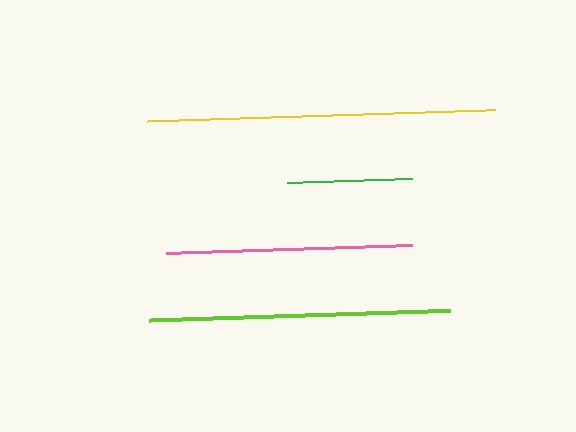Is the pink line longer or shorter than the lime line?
The lime line is longer than the pink line.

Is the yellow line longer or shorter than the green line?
The yellow line is longer than the green line.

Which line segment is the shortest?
The green line is the shortest at approximately 125 pixels.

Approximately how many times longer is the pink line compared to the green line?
The pink line is approximately 2.0 times the length of the green line.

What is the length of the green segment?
The green segment is approximately 125 pixels long.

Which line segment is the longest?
The yellow line is the longest at approximately 348 pixels.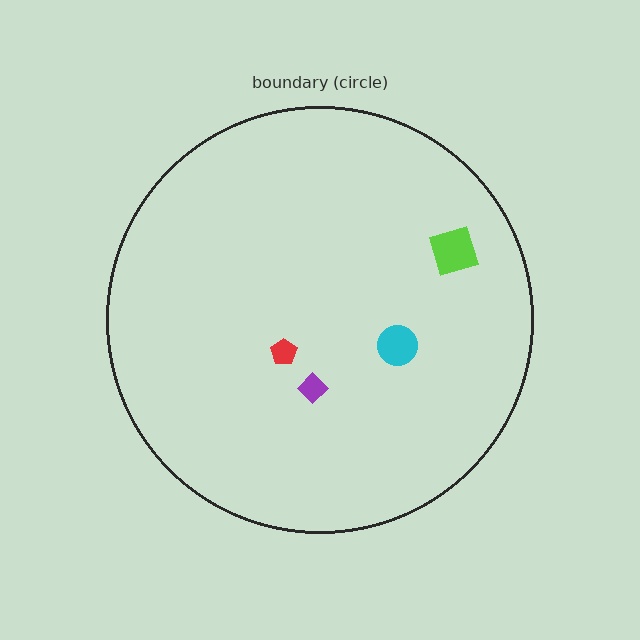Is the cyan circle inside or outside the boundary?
Inside.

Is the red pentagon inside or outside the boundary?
Inside.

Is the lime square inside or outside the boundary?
Inside.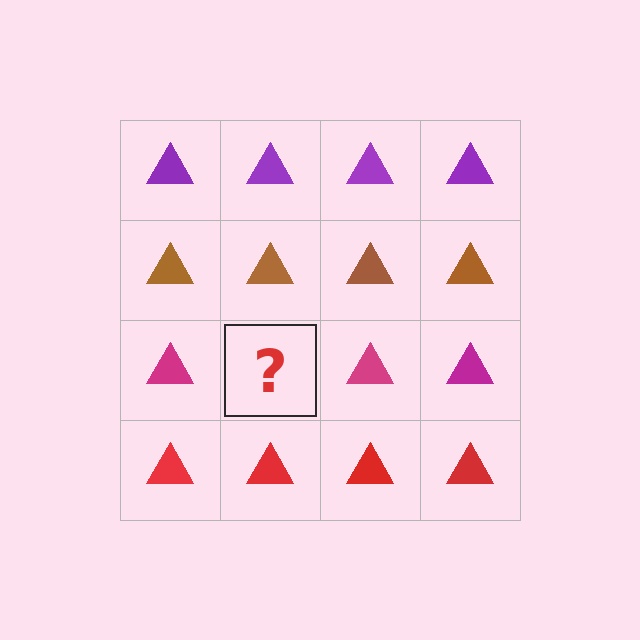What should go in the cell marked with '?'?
The missing cell should contain a magenta triangle.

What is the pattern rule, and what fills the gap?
The rule is that each row has a consistent color. The gap should be filled with a magenta triangle.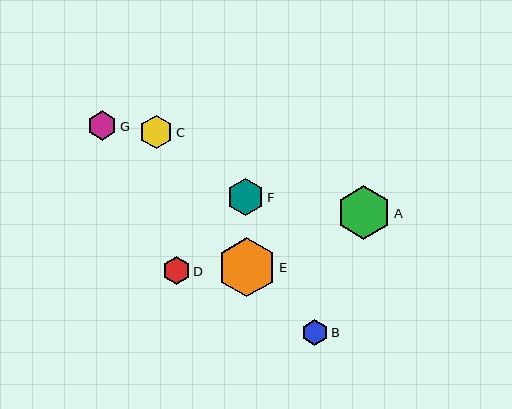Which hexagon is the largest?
Hexagon E is the largest with a size of approximately 59 pixels.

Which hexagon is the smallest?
Hexagon B is the smallest with a size of approximately 26 pixels.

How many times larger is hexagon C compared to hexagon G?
Hexagon C is approximately 1.1 times the size of hexagon G.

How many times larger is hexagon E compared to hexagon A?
Hexagon E is approximately 1.1 times the size of hexagon A.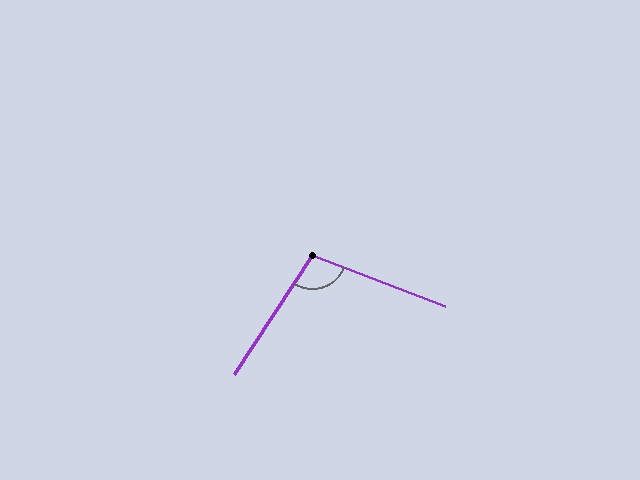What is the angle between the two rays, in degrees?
Approximately 102 degrees.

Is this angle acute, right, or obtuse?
It is obtuse.